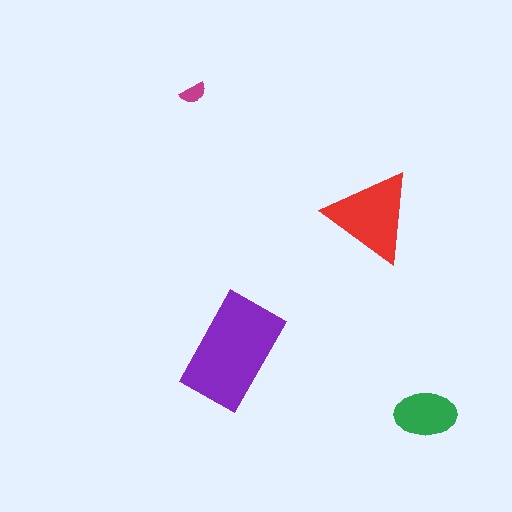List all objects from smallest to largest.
The magenta semicircle, the green ellipse, the red triangle, the purple rectangle.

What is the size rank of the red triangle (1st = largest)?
2nd.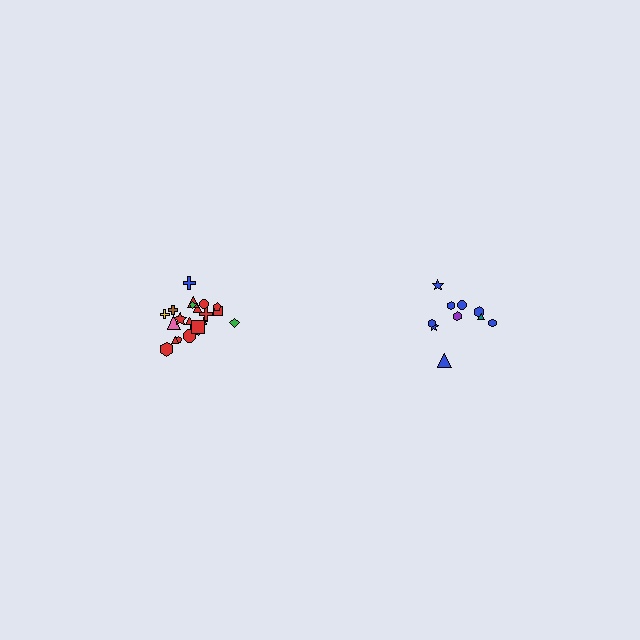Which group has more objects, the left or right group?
The left group.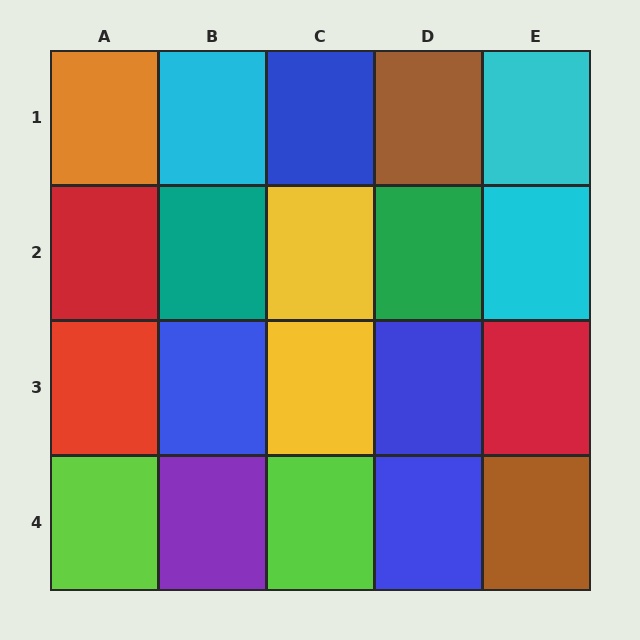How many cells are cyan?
3 cells are cyan.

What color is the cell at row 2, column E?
Cyan.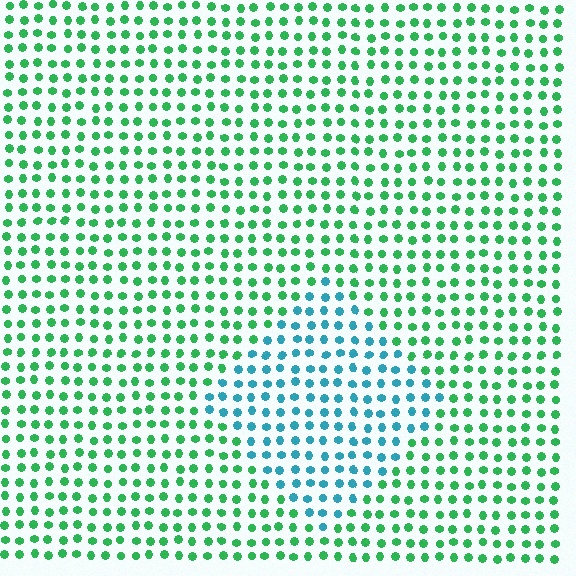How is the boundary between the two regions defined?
The boundary is defined purely by a slight shift in hue (about 52 degrees). Spacing, size, and orientation are identical on both sides.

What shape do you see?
I see a diamond.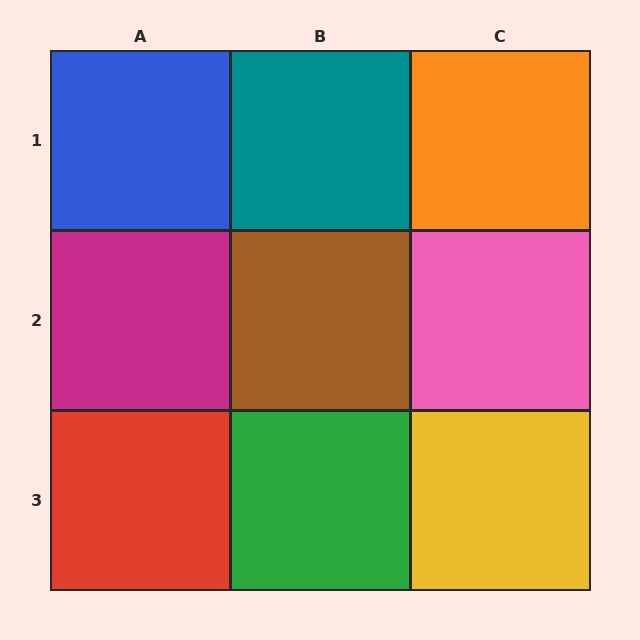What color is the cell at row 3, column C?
Yellow.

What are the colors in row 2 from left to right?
Magenta, brown, pink.